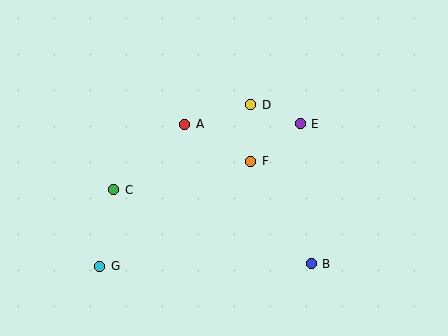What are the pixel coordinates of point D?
Point D is at (251, 105).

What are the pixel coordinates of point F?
Point F is at (251, 161).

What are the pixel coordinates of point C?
Point C is at (114, 190).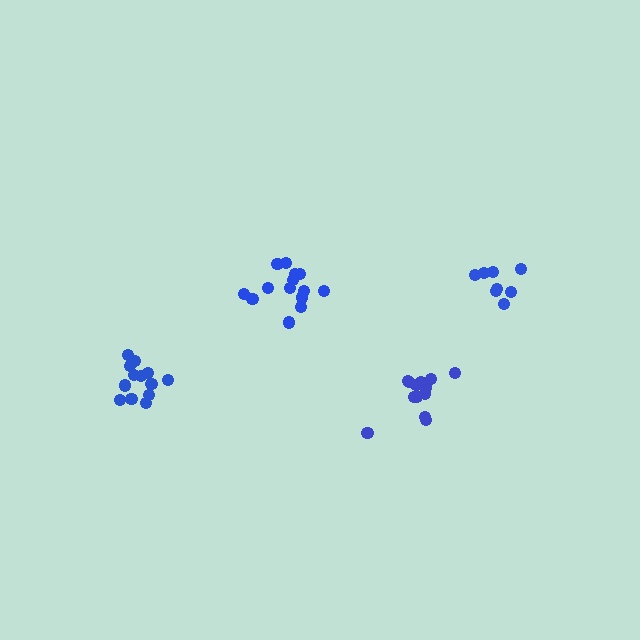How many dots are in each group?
Group 1: 8 dots, Group 2: 14 dots, Group 3: 13 dots, Group 4: 13 dots (48 total).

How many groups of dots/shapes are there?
There are 4 groups.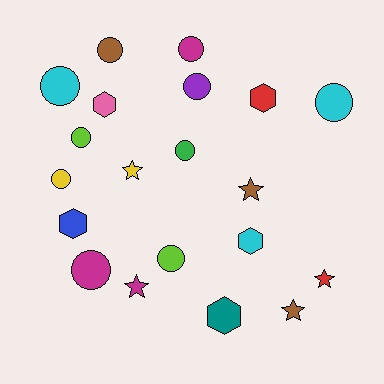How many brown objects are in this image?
There are 3 brown objects.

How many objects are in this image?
There are 20 objects.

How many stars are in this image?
There are 5 stars.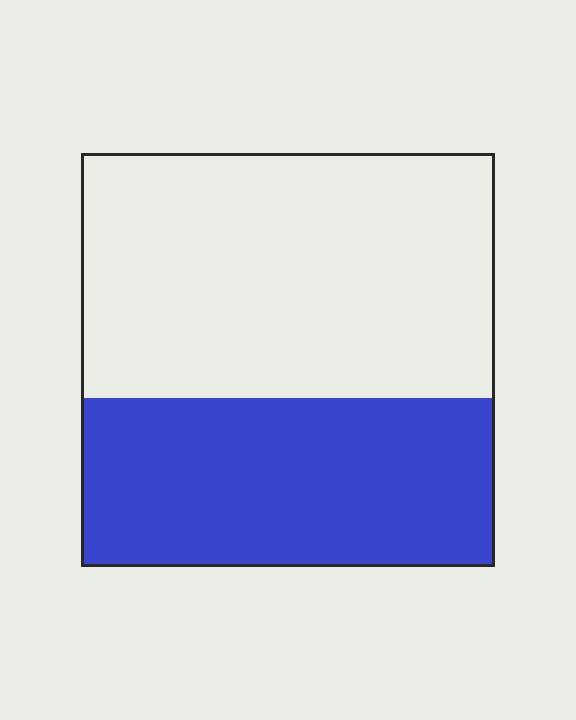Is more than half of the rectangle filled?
No.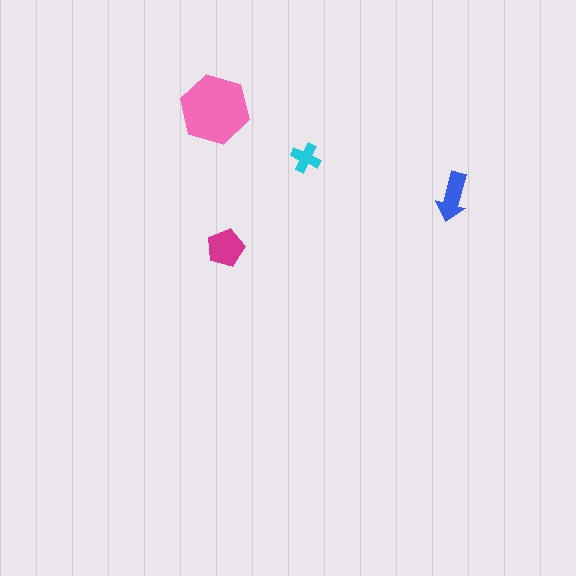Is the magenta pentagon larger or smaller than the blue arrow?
Larger.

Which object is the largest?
The pink hexagon.